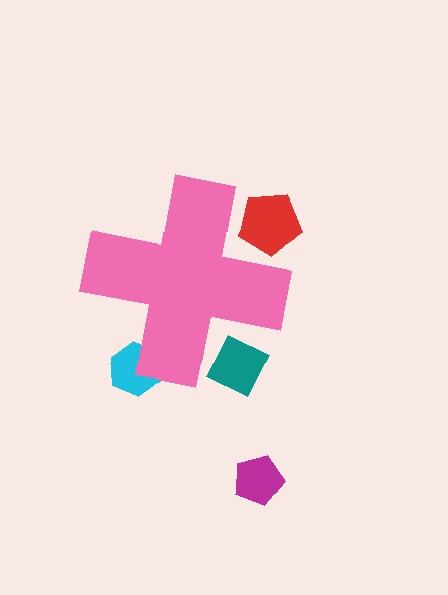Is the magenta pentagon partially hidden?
No, the magenta pentagon is fully visible.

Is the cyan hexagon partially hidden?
Yes, the cyan hexagon is partially hidden behind the pink cross.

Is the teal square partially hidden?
Yes, the teal square is partially hidden behind the pink cross.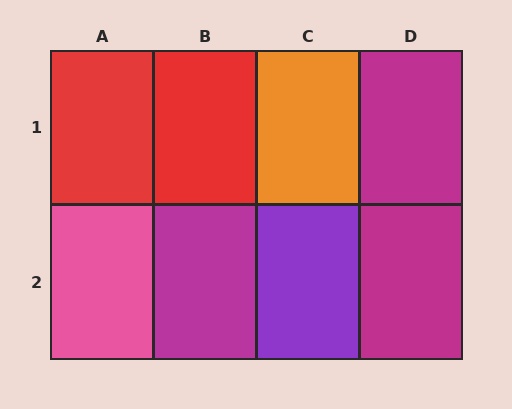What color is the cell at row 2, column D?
Magenta.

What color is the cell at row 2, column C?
Purple.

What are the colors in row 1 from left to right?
Red, red, orange, magenta.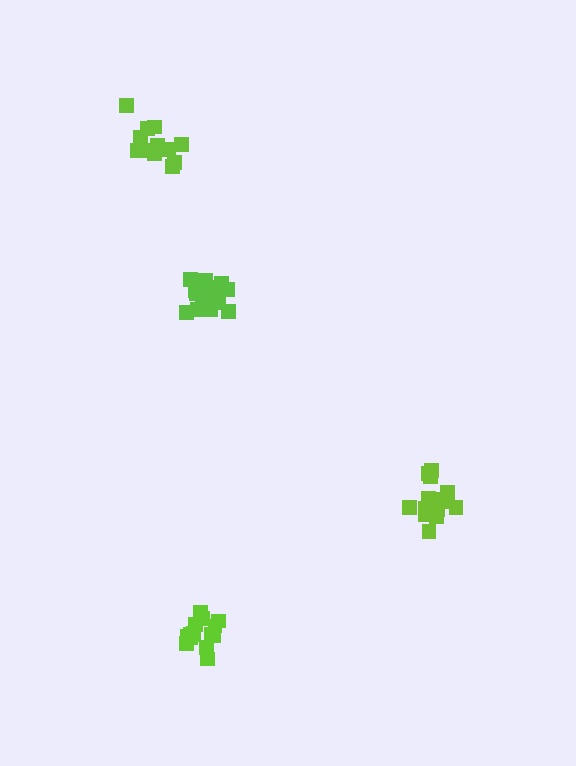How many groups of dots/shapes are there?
There are 4 groups.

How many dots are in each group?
Group 1: 14 dots, Group 2: 14 dots, Group 3: 19 dots, Group 4: 16 dots (63 total).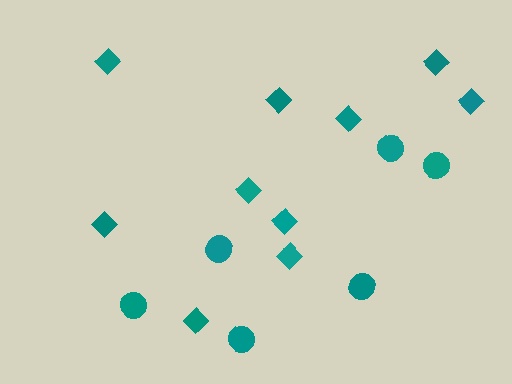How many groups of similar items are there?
There are 2 groups: one group of diamonds (10) and one group of circles (6).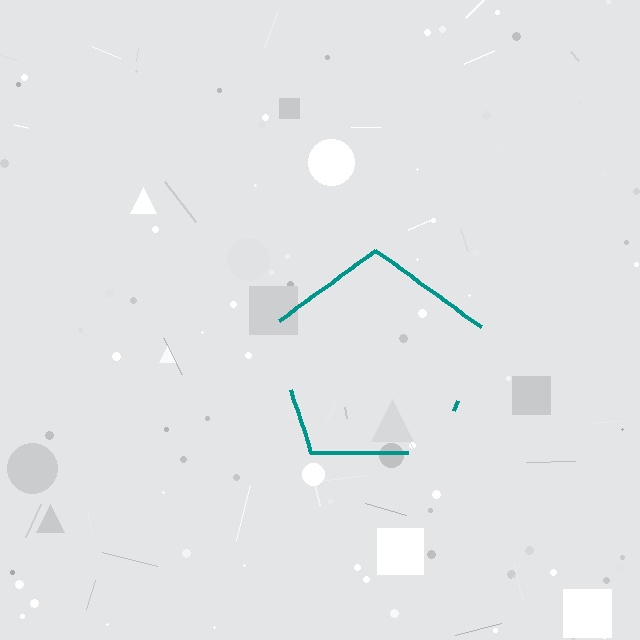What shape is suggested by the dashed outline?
The dashed outline suggests a pentagon.